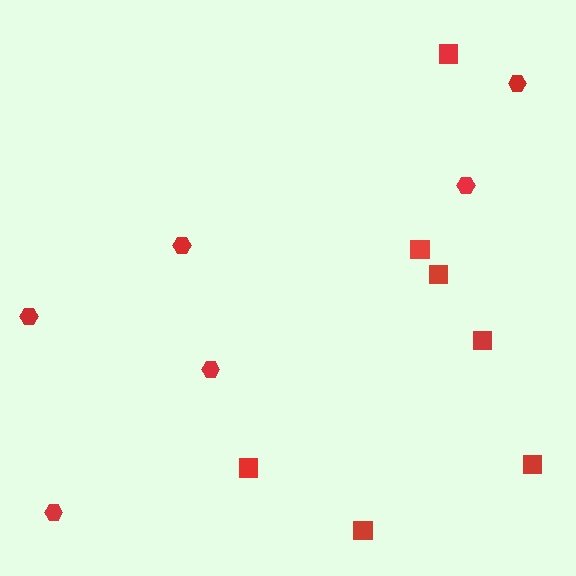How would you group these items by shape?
There are 2 groups: one group of hexagons (6) and one group of squares (7).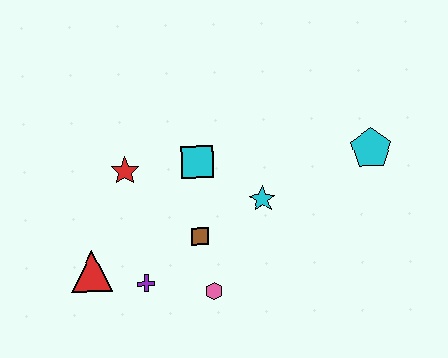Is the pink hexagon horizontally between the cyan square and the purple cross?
No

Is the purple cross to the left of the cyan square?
Yes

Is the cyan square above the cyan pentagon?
No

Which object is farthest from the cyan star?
The red triangle is farthest from the cyan star.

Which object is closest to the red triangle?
The purple cross is closest to the red triangle.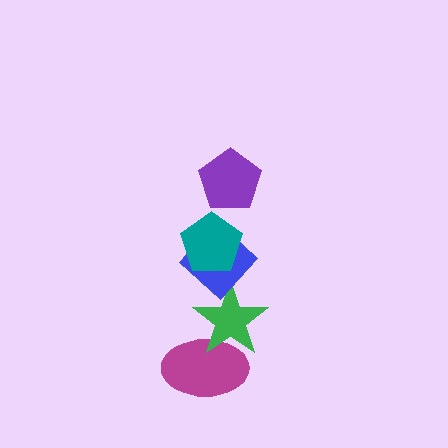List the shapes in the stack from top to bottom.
From top to bottom: the purple pentagon, the teal pentagon, the blue diamond, the green star, the magenta ellipse.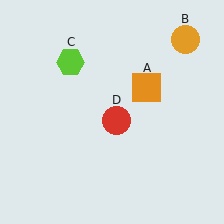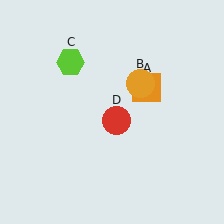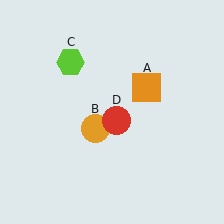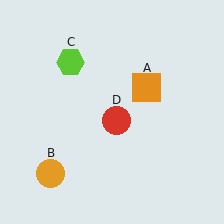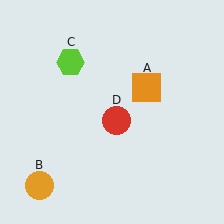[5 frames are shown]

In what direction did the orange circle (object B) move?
The orange circle (object B) moved down and to the left.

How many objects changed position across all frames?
1 object changed position: orange circle (object B).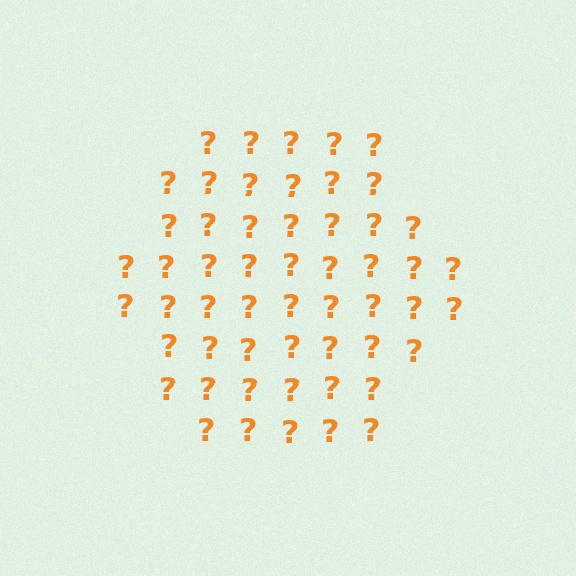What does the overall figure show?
The overall figure shows a hexagon.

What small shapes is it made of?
It is made of small question marks.